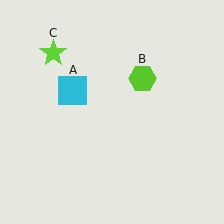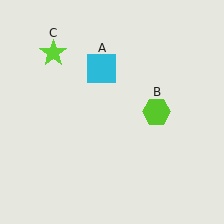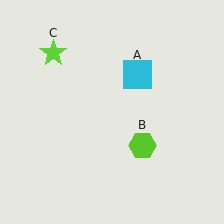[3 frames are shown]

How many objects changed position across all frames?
2 objects changed position: cyan square (object A), lime hexagon (object B).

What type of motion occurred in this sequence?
The cyan square (object A), lime hexagon (object B) rotated clockwise around the center of the scene.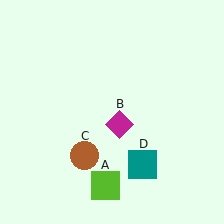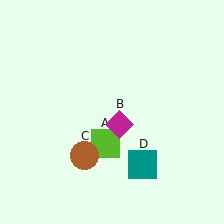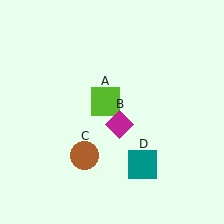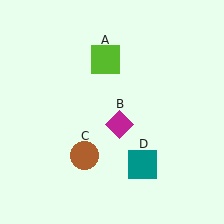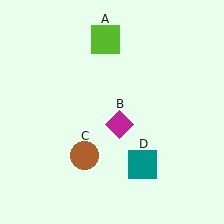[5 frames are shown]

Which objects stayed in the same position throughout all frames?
Magenta diamond (object B) and brown circle (object C) and teal square (object D) remained stationary.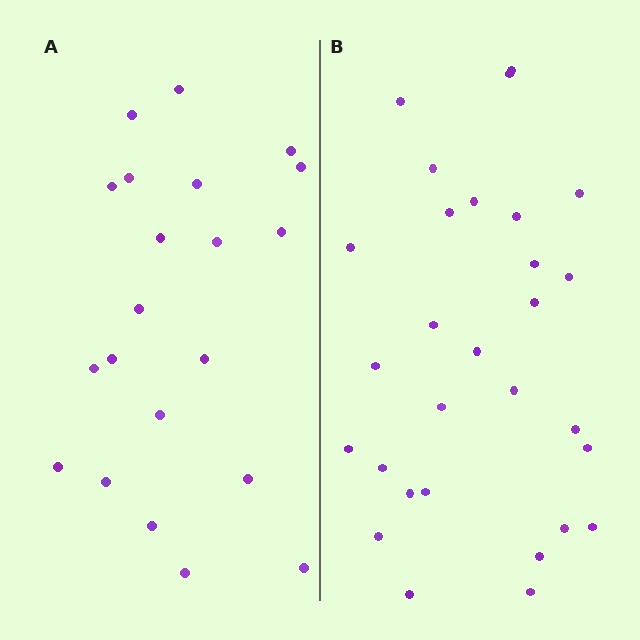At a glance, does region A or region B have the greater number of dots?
Region B (the right region) has more dots.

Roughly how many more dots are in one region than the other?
Region B has roughly 8 or so more dots than region A.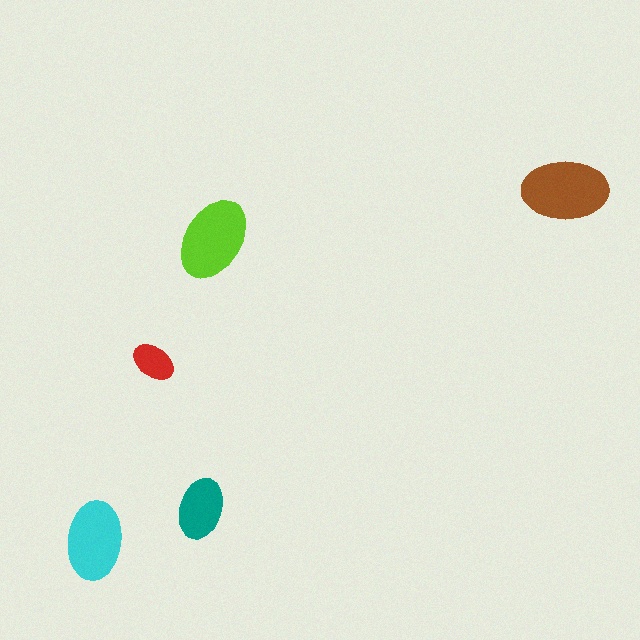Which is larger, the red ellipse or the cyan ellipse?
The cyan one.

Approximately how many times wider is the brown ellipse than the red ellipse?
About 2 times wider.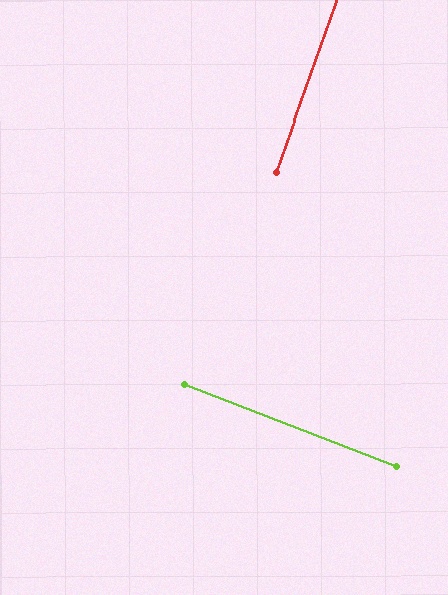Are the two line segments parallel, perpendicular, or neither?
Perpendicular — they meet at approximately 88°.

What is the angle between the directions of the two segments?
Approximately 88 degrees.